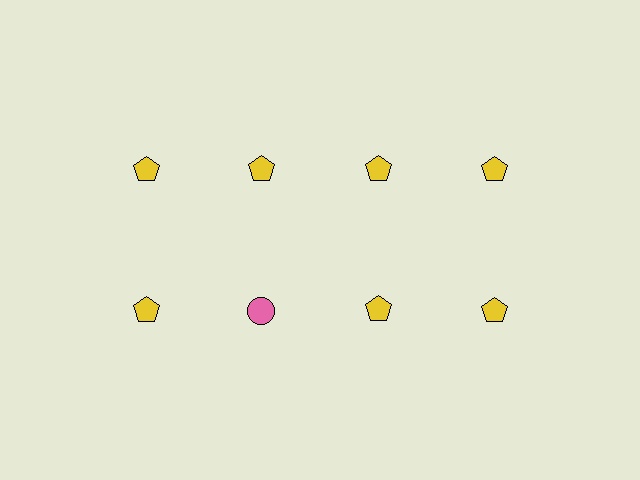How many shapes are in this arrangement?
There are 8 shapes arranged in a grid pattern.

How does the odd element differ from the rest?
It differs in both color (pink instead of yellow) and shape (circle instead of pentagon).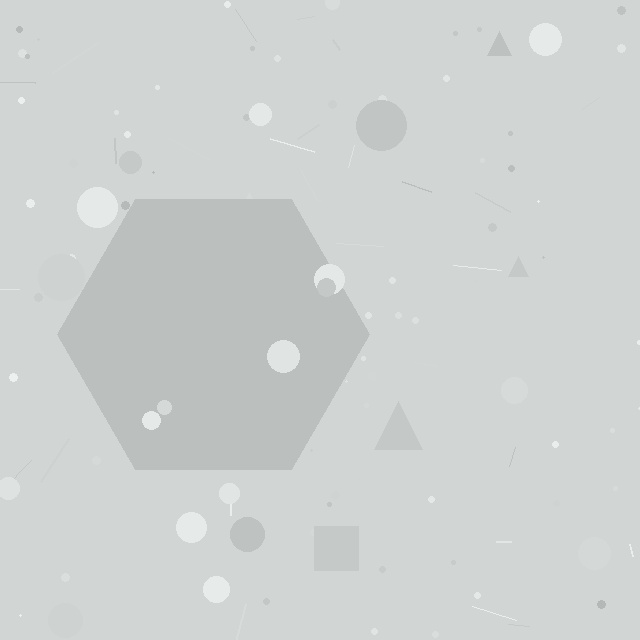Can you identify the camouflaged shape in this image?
The camouflaged shape is a hexagon.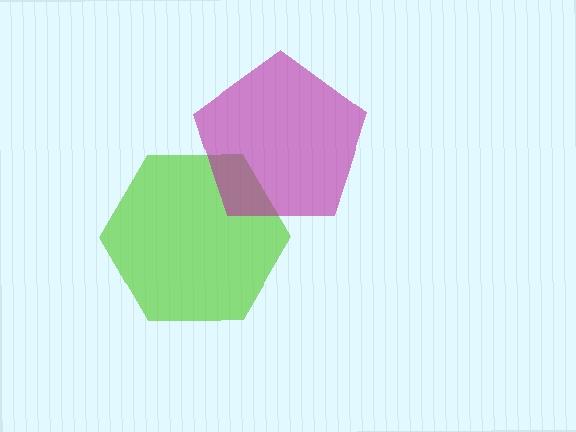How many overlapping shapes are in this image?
There are 2 overlapping shapes in the image.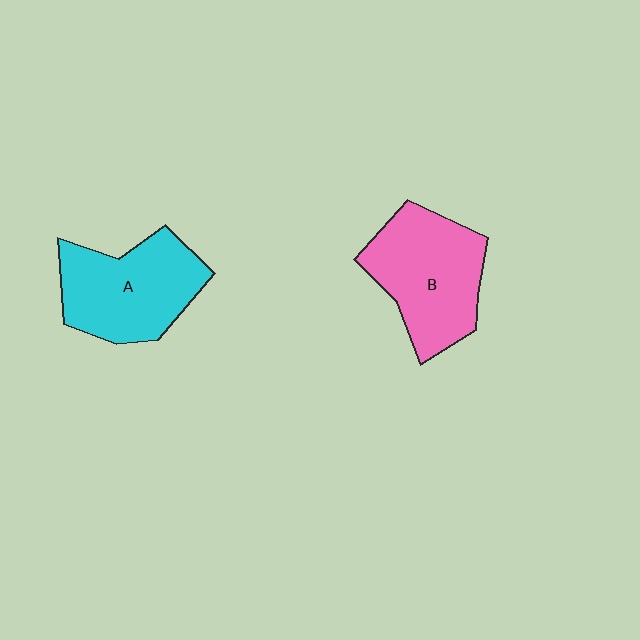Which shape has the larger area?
Shape B (pink).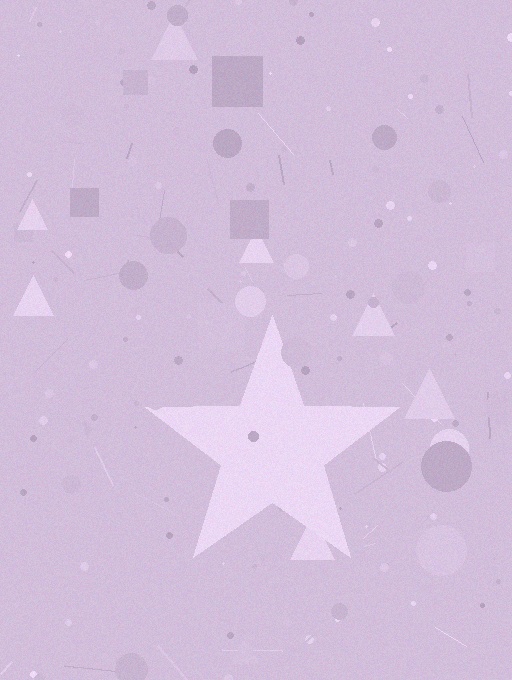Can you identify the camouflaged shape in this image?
The camouflaged shape is a star.